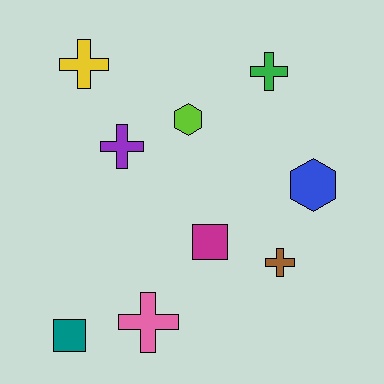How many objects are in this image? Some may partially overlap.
There are 9 objects.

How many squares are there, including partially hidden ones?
There are 2 squares.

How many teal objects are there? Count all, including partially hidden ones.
There is 1 teal object.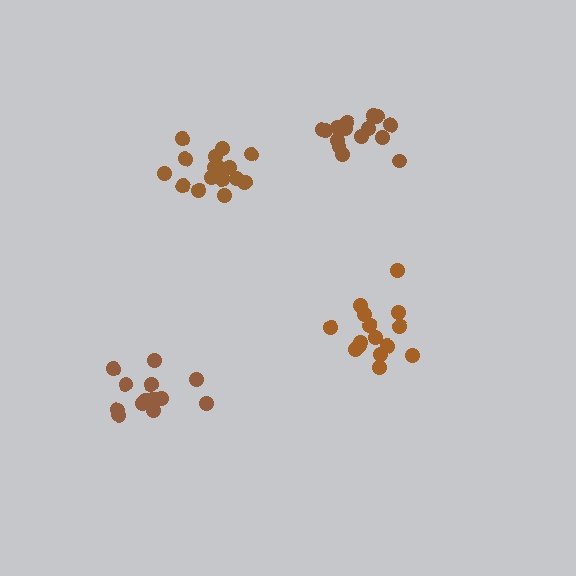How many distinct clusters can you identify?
There are 4 distinct clusters.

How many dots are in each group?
Group 1: 16 dots, Group 2: 15 dots, Group 3: 16 dots, Group 4: 14 dots (61 total).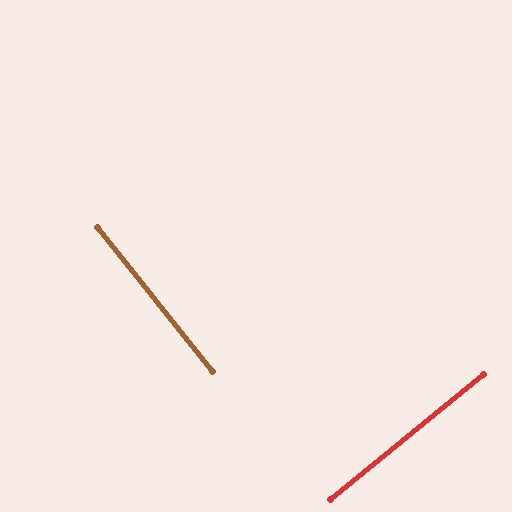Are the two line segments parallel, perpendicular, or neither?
Perpendicular — they meet at approximately 89°.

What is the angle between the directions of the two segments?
Approximately 89 degrees.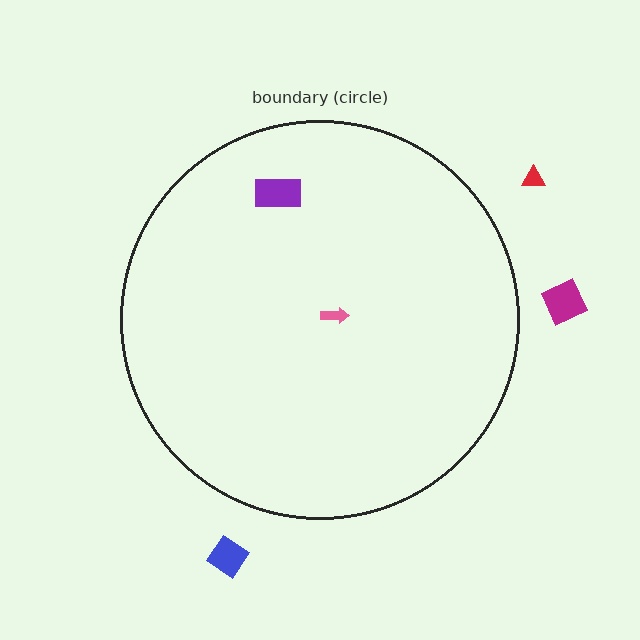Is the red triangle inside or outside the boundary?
Outside.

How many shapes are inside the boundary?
2 inside, 3 outside.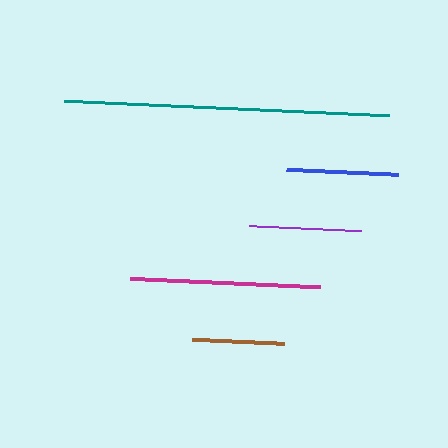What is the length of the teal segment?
The teal segment is approximately 325 pixels long.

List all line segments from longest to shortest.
From longest to shortest: teal, magenta, purple, blue, brown.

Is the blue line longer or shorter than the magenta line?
The magenta line is longer than the blue line.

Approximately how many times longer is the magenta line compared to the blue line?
The magenta line is approximately 1.7 times the length of the blue line.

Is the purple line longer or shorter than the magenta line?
The magenta line is longer than the purple line.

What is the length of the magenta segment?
The magenta segment is approximately 190 pixels long.